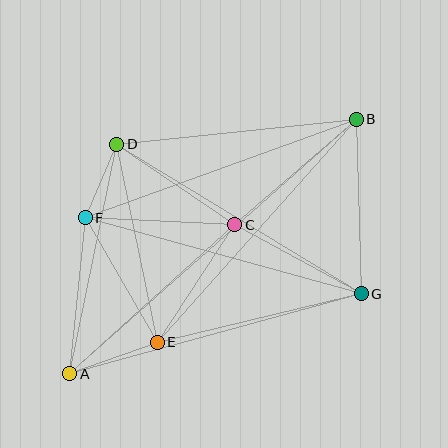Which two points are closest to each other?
Points D and F are closest to each other.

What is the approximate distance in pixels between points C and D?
The distance between C and D is approximately 143 pixels.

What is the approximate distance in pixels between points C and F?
The distance between C and F is approximately 149 pixels.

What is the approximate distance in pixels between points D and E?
The distance between D and E is approximately 202 pixels.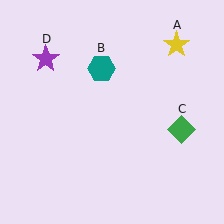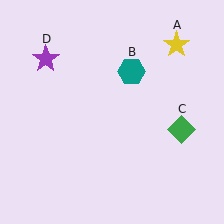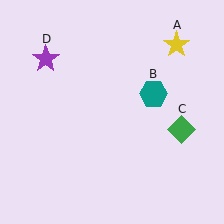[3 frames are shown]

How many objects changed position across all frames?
1 object changed position: teal hexagon (object B).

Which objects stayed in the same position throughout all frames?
Yellow star (object A) and green diamond (object C) and purple star (object D) remained stationary.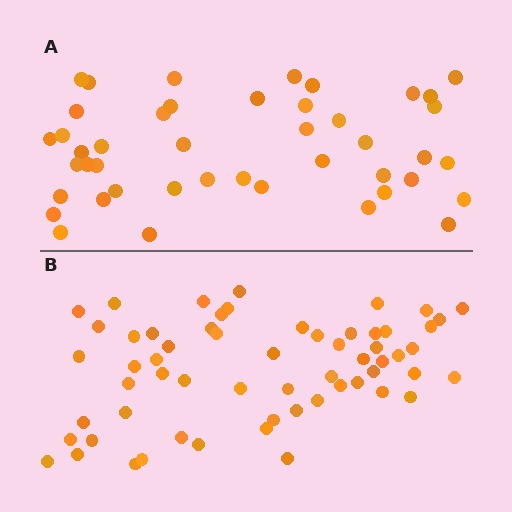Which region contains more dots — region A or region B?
Region B (the bottom region) has more dots.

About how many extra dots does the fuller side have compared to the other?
Region B has approximately 15 more dots than region A.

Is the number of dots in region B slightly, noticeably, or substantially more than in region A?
Region B has noticeably more, but not dramatically so. The ratio is roughly 1.4 to 1.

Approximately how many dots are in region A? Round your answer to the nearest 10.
About 40 dots. (The exact count is 44, which rounds to 40.)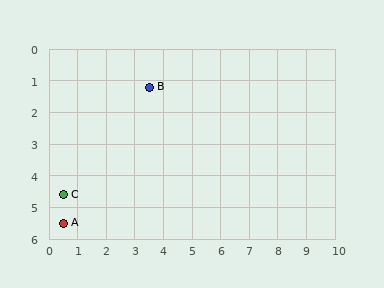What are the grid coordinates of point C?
Point C is at approximately (0.5, 4.6).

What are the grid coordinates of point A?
Point A is at approximately (0.5, 5.5).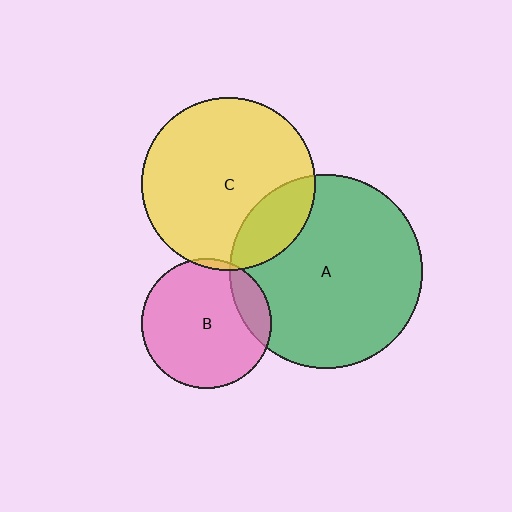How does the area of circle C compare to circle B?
Approximately 1.8 times.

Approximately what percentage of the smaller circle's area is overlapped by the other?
Approximately 15%.